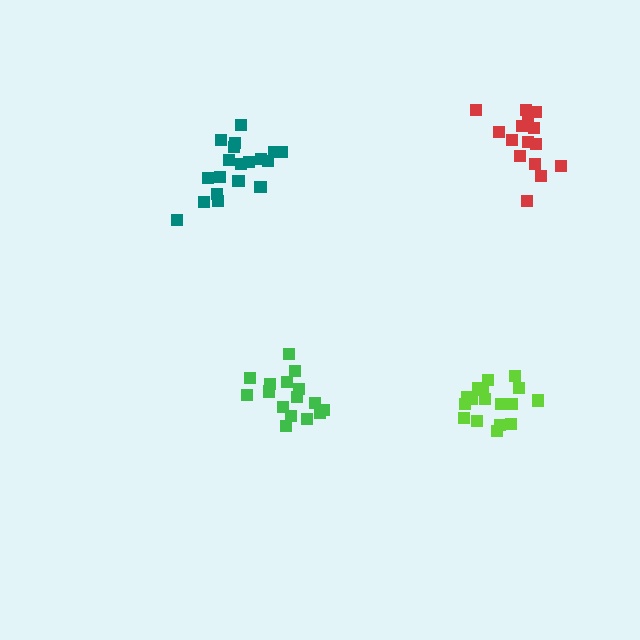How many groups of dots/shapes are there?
There are 4 groups.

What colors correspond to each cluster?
The clusters are colored: teal, green, red, lime.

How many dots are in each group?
Group 1: 19 dots, Group 2: 16 dots, Group 3: 15 dots, Group 4: 17 dots (67 total).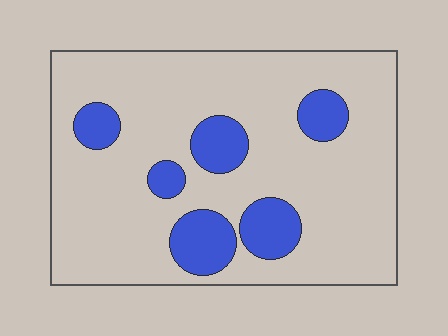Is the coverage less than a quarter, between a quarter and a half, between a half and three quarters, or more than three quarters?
Less than a quarter.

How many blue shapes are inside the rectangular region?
6.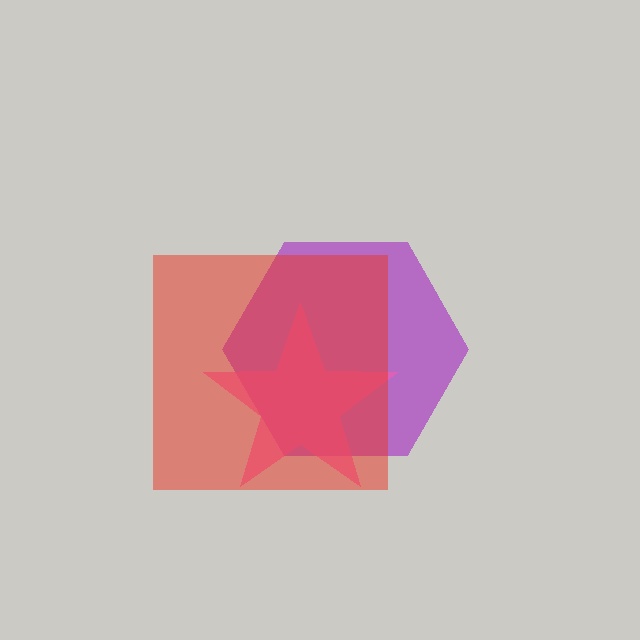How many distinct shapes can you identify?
There are 3 distinct shapes: a purple hexagon, a pink star, a red square.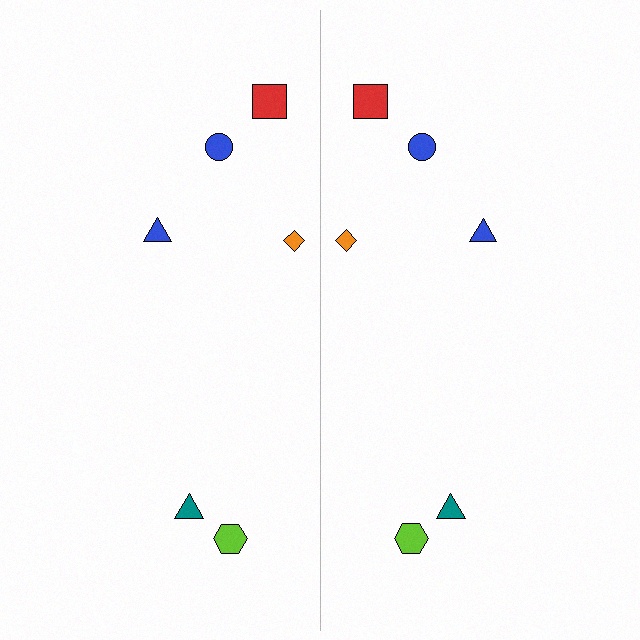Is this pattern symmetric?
Yes, this pattern has bilateral (reflection) symmetry.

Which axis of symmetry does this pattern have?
The pattern has a vertical axis of symmetry running through the center of the image.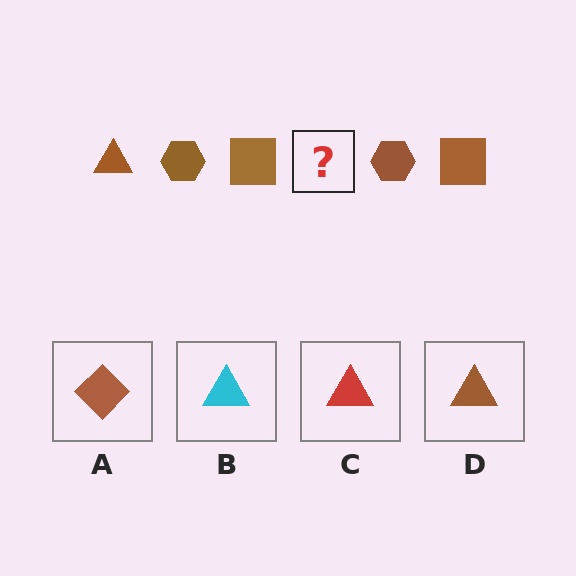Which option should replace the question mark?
Option D.